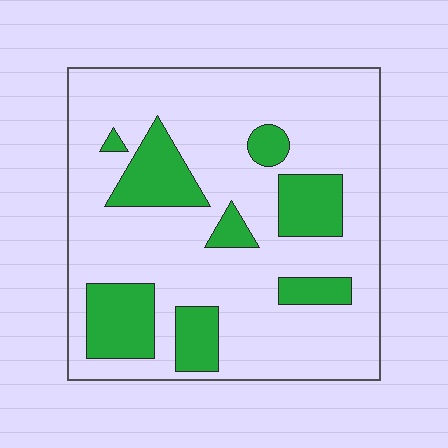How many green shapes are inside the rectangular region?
8.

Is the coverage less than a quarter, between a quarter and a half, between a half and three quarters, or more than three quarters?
Less than a quarter.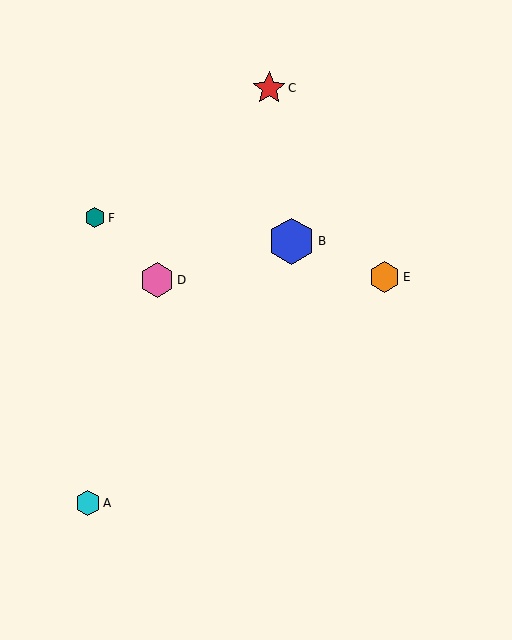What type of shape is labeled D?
Shape D is a pink hexagon.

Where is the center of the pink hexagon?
The center of the pink hexagon is at (157, 280).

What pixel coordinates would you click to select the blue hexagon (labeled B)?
Click at (292, 241) to select the blue hexagon B.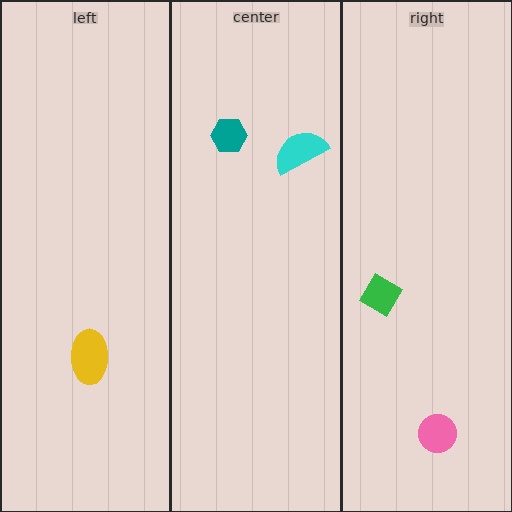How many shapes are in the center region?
2.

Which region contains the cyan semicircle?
The center region.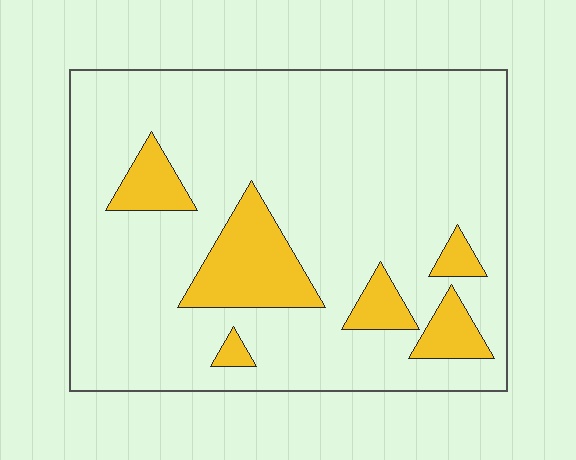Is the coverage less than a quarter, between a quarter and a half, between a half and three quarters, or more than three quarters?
Less than a quarter.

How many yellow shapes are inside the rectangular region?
6.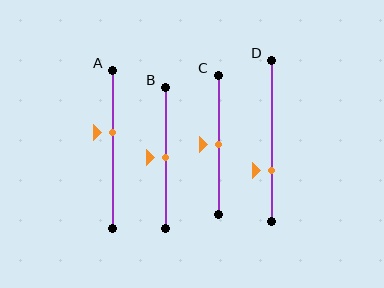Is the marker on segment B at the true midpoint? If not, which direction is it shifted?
Yes, the marker on segment B is at the true midpoint.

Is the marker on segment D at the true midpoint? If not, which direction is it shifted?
No, the marker on segment D is shifted downward by about 18% of the segment length.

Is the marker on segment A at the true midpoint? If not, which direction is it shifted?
No, the marker on segment A is shifted upward by about 10% of the segment length.